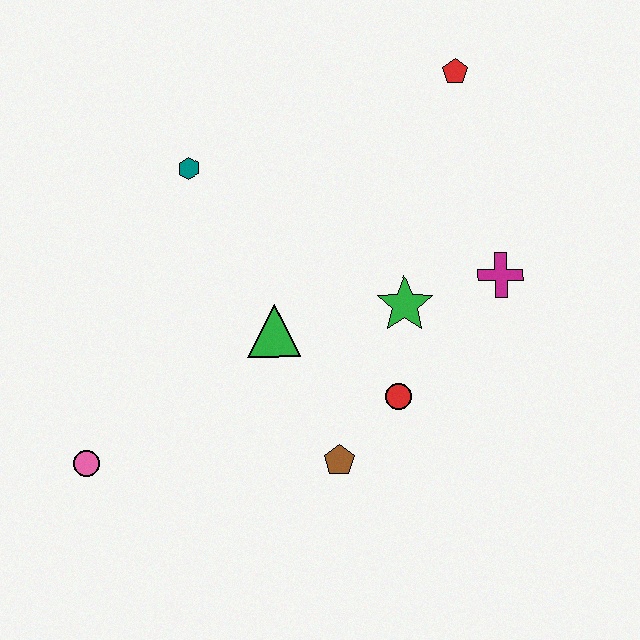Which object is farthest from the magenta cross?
The pink circle is farthest from the magenta cross.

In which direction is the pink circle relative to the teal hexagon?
The pink circle is below the teal hexagon.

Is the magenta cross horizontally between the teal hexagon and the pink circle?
No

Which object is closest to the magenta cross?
The green star is closest to the magenta cross.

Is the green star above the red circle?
Yes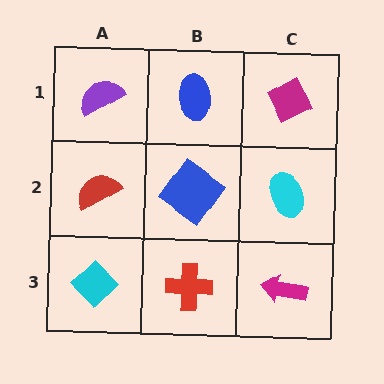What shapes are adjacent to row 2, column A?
A purple semicircle (row 1, column A), a cyan diamond (row 3, column A), a blue diamond (row 2, column B).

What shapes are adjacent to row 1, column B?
A blue diamond (row 2, column B), a purple semicircle (row 1, column A), a magenta diamond (row 1, column C).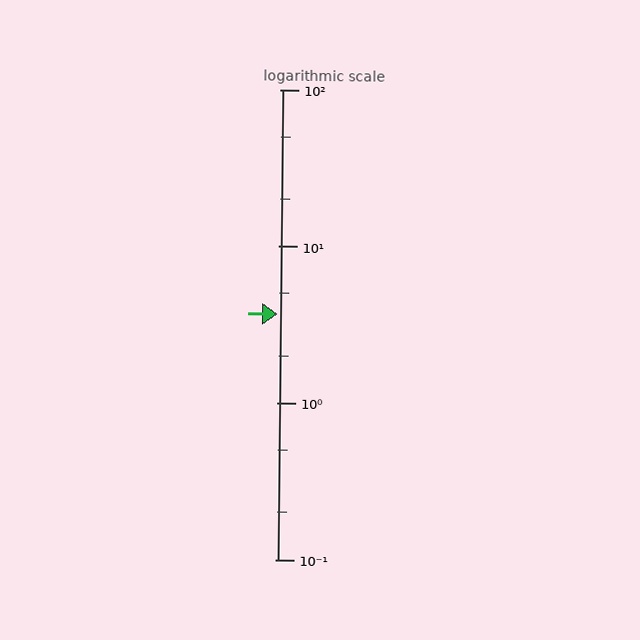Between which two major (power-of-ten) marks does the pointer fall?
The pointer is between 1 and 10.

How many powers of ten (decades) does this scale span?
The scale spans 3 decades, from 0.1 to 100.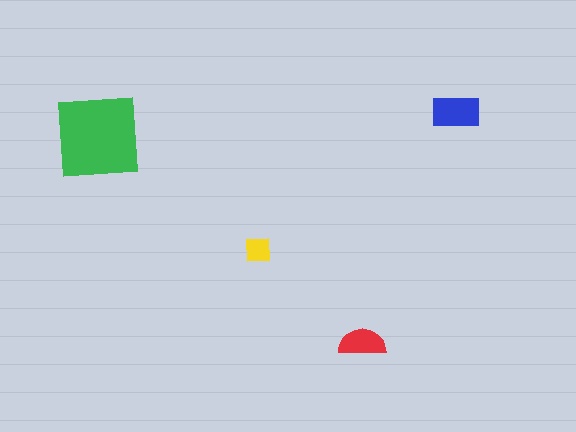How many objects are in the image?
There are 4 objects in the image.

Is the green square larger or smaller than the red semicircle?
Larger.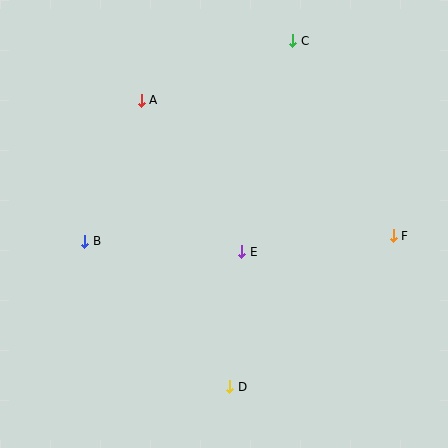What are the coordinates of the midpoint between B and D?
The midpoint between B and D is at (157, 314).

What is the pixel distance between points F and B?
The distance between F and B is 309 pixels.